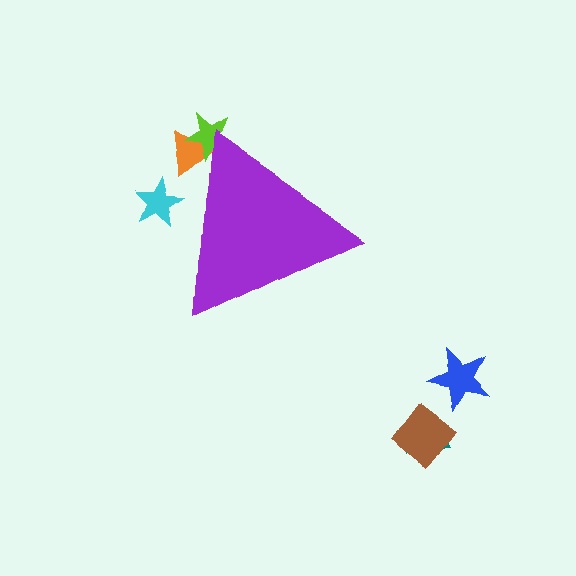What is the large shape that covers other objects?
A purple triangle.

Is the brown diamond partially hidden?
No, the brown diamond is fully visible.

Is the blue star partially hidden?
No, the blue star is fully visible.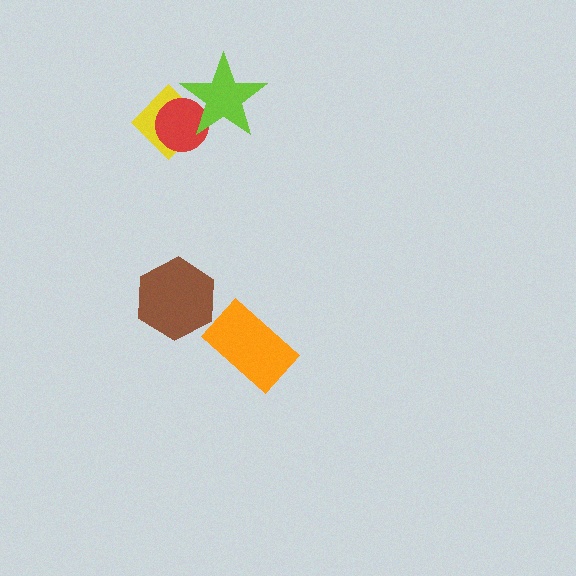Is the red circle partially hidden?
Yes, it is partially covered by another shape.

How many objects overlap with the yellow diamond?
2 objects overlap with the yellow diamond.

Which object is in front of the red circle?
The lime star is in front of the red circle.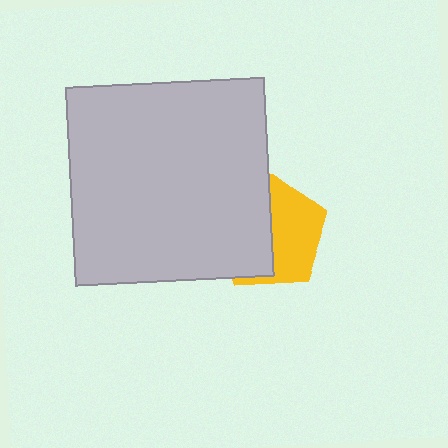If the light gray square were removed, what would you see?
You would see the complete yellow pentagon.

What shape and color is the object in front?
The object in front is a light gray square.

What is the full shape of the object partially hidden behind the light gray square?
The partially hidden object is a yellow pentagon.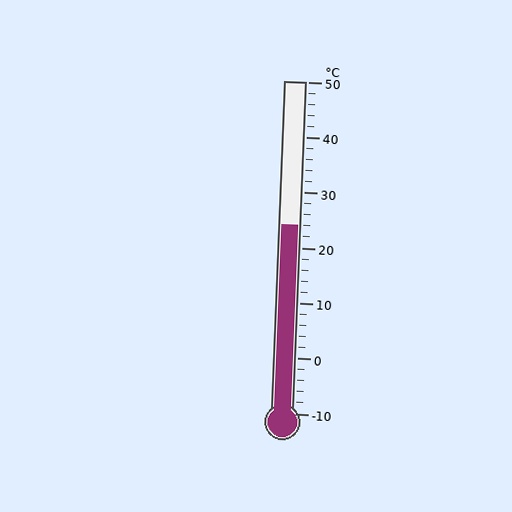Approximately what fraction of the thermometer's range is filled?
The thermometer is filled to approximately 55% of its range.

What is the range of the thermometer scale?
The thermometer scale ranges from -10°C to 50°C.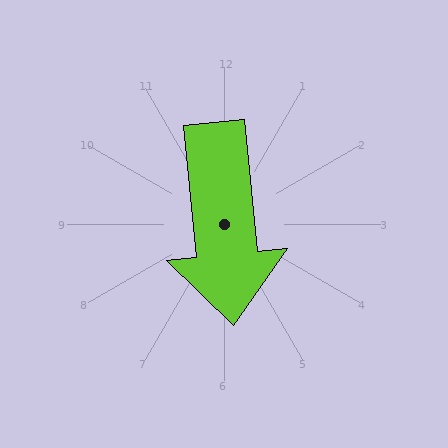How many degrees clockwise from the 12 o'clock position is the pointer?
Approximately 174 degrees.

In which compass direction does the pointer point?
South.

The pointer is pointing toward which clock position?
Roughly 6 o'clock.